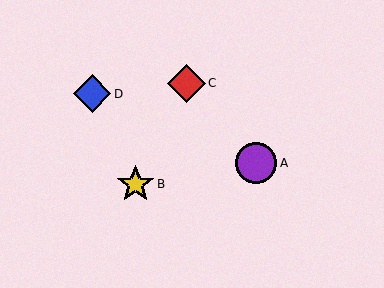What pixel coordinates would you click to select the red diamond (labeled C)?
Click at (186, 83) to select the red diamond C.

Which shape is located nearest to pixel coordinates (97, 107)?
The blue diamond (labeled D) at (92, 94) is nearest to that location.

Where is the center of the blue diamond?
The center of the blue diamond is at (92, 94).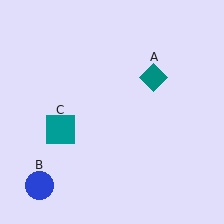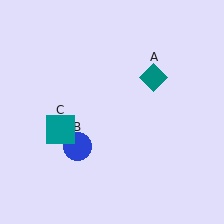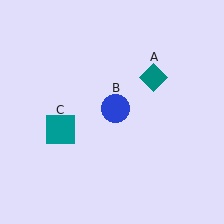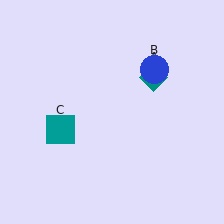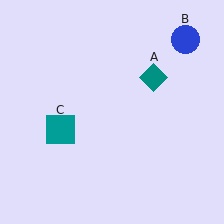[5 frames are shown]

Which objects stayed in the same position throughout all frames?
Teal diamond (object A) and teal square (object C) remained stationary.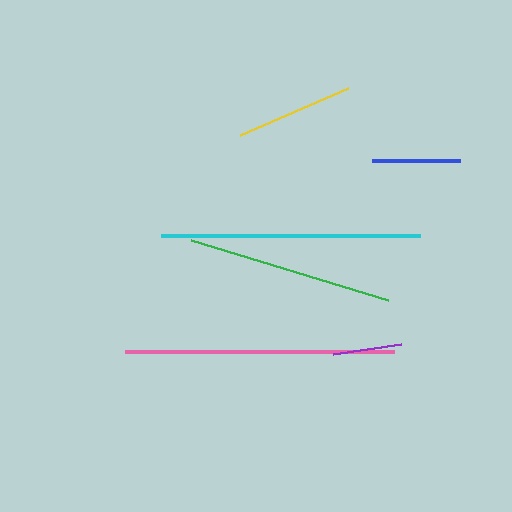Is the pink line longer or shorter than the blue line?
The pink line is longer than the blue line.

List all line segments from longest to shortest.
From longest to shortest: pink, cyan, green, yellow, blue, purple.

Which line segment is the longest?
The pink line is the longest at approximately 269 pixels.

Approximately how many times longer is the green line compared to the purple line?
The green line is approximately 3.0 times the length of the purple line.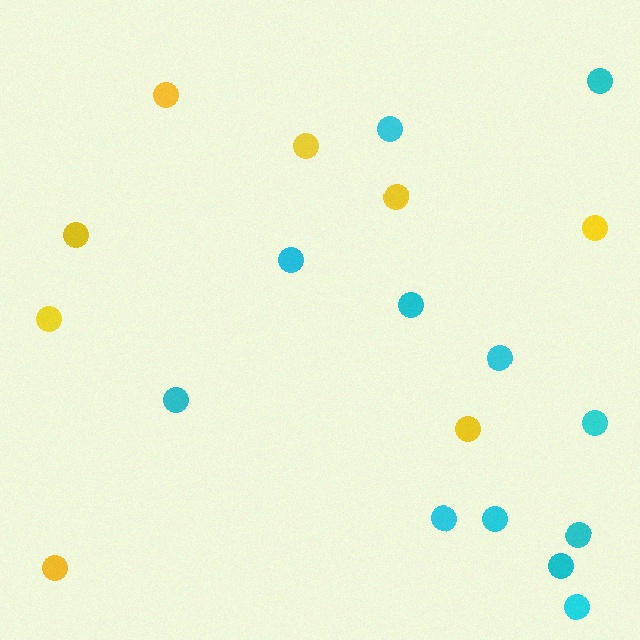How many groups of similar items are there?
There are 2 groups: one group of yellow circles (8) and one group of cyan circles (12).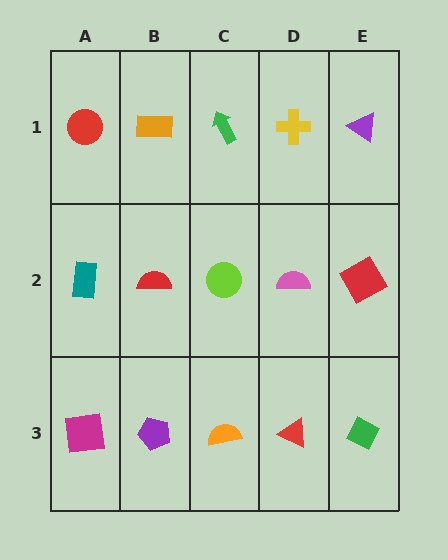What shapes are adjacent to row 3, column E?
A red diamond (row 2, column E), a red triangle (row 3, column D).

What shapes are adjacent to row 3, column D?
A pink semicircle (row 2, column D), an orange semicircle (row 3, column C), a green diamond (row 3, column E).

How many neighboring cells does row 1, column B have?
3.